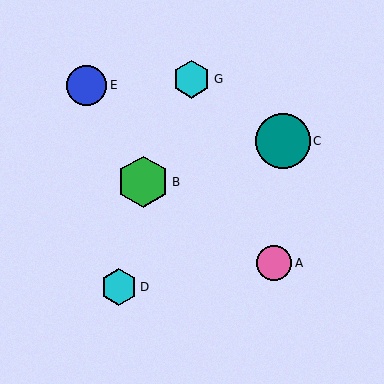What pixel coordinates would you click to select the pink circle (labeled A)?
Click at (274, 263) to select the pink circle A.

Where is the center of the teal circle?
The center of the teal circle is at (283, 141).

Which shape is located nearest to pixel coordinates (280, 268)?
The pink circle (labeled A) at (274, 263) is nearest to that location.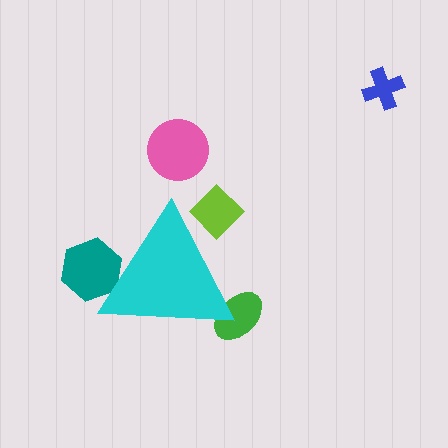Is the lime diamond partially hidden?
Yes, the lime diamond is partially hidden behind the cyan triangle.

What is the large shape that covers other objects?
A cyan triangle.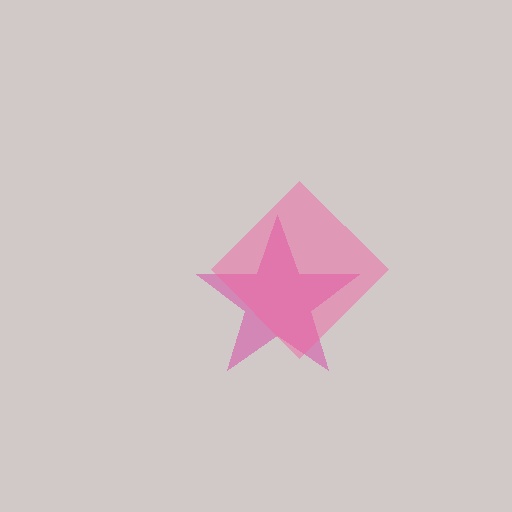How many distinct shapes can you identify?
There are 2 distinct shapes: a magenta star, a pink diamond.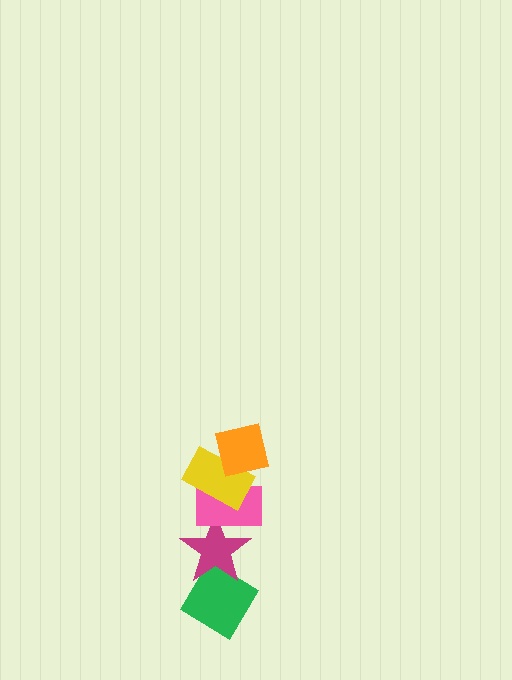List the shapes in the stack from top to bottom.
From top to bottom: the orange square, the yellow rectangle, the pink rectangle, the magenta star, the green diamond.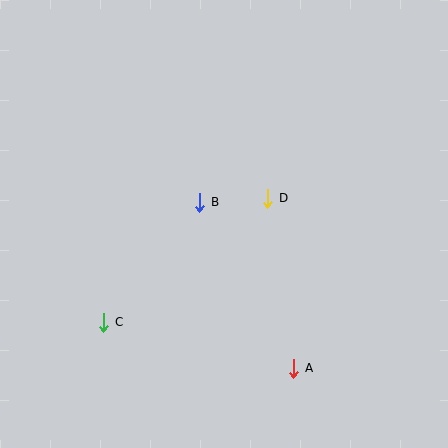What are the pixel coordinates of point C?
Point C is at (104, 322).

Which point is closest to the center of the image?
Point B at (200, 202) is closest to the center.